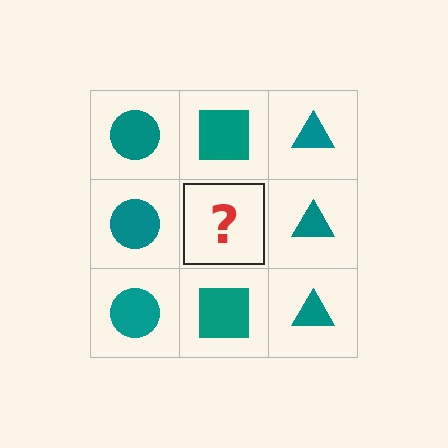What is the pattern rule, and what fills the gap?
The rule is that each column has a consistent shape. The gap should be filled with a teal square.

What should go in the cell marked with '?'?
The missing cell should contain a teal square.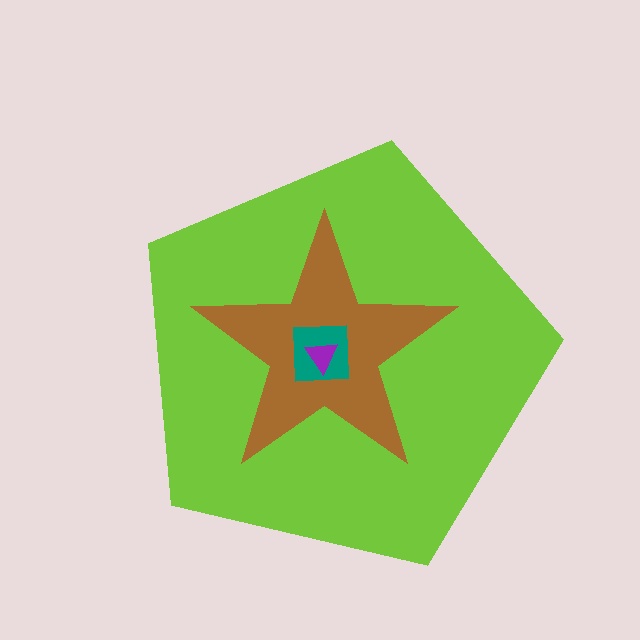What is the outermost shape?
The lime pentagon.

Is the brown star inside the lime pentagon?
Yes.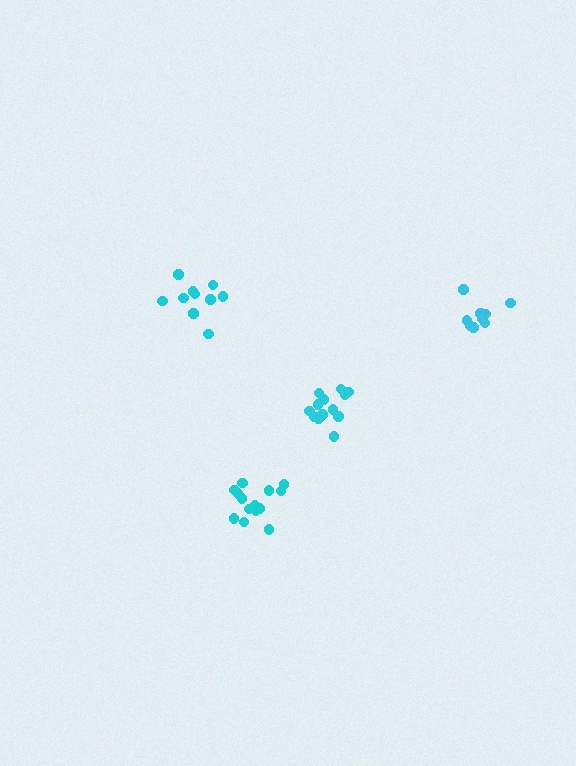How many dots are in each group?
Group 1: 11 dots, Group 2: 14 dots, Group 3: 13 dots, Group 4: 9 dots (47 total).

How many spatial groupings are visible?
There are 4 spatial groupings.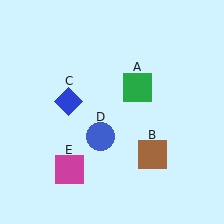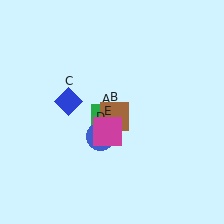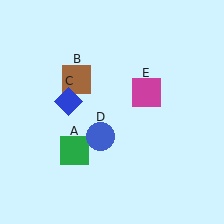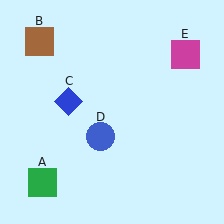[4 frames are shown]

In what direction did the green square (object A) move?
The green square (object A) moved down and to the left.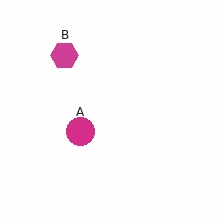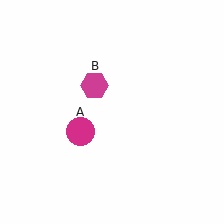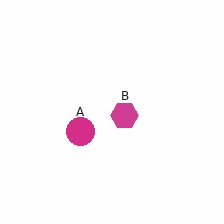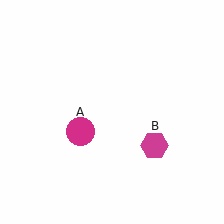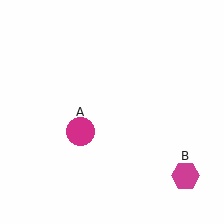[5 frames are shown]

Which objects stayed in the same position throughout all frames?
Magenta circle (object A) remained stationary.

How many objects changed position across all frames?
1 object changed position: magenta hexagon (object B).